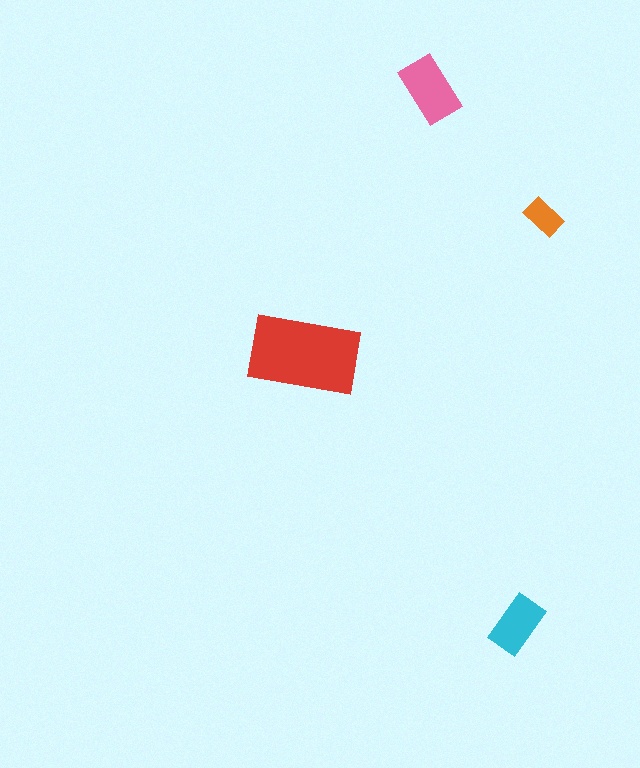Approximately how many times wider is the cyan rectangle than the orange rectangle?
About 1.5 times wider.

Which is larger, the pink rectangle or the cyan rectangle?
The pink one.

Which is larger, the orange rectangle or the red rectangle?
The red one.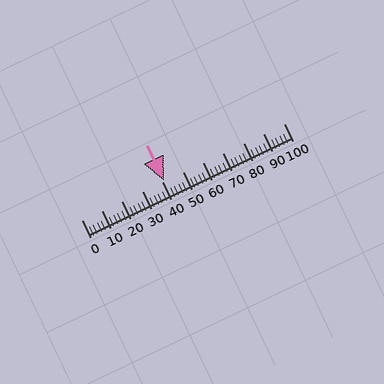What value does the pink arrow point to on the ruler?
The pink arrow points to approximately 41.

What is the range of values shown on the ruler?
The ruler shows values from 0 to 100.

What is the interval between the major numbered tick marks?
The major tick marks are spaced 10 units apart.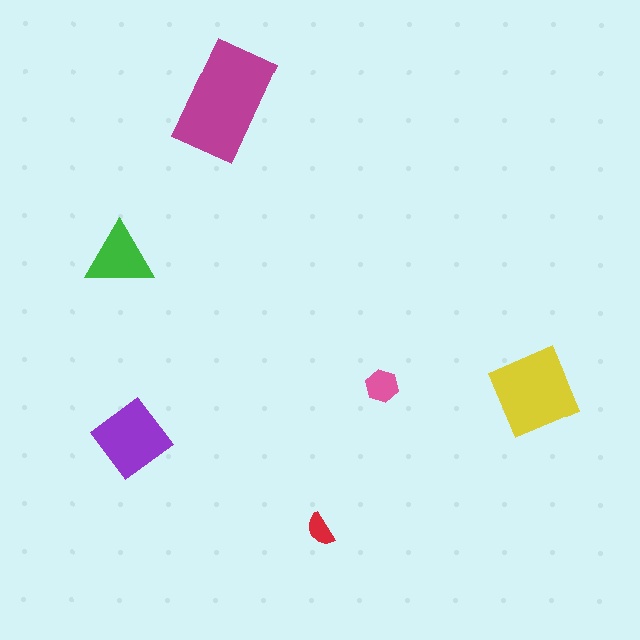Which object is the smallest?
The red semicircle.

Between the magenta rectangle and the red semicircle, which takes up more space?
The magenta rectangle.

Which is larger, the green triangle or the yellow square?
The yellow square.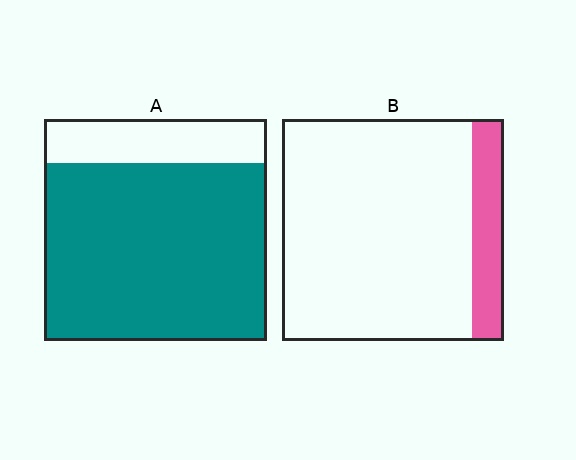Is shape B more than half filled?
No.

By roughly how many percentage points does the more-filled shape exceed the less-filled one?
By roughly 65 percentage points (A over B).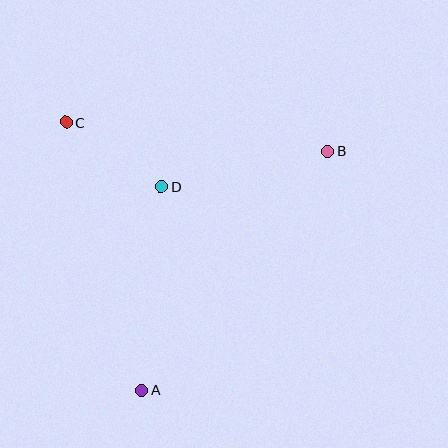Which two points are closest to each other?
Points C and D are closest to each other.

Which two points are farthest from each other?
Points A and B are farthest from each other.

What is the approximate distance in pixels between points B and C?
The distance between B and C is approximately 264 pixels.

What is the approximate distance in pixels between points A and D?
The distance between A and D is approximately 204 pixels.